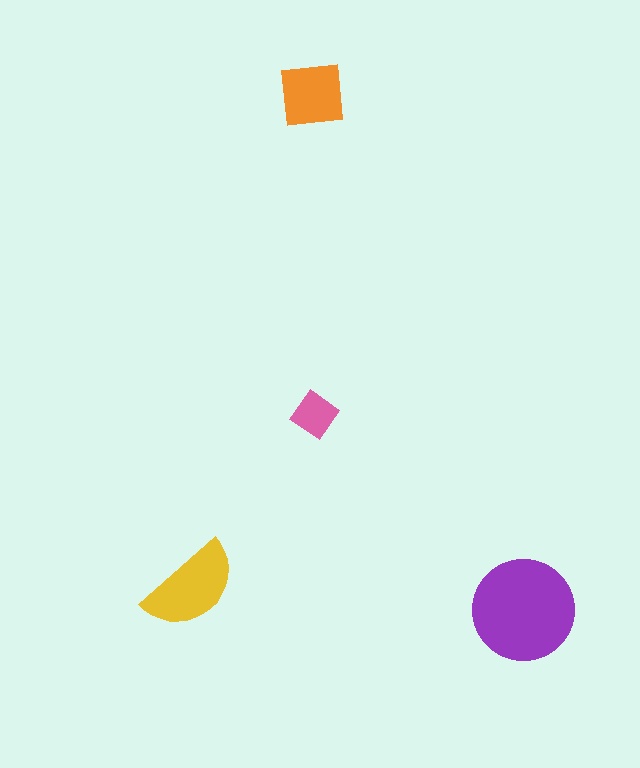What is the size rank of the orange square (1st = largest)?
3rd.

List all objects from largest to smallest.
The purple circle, the yellow semicircle, the orange square, the pink diamond.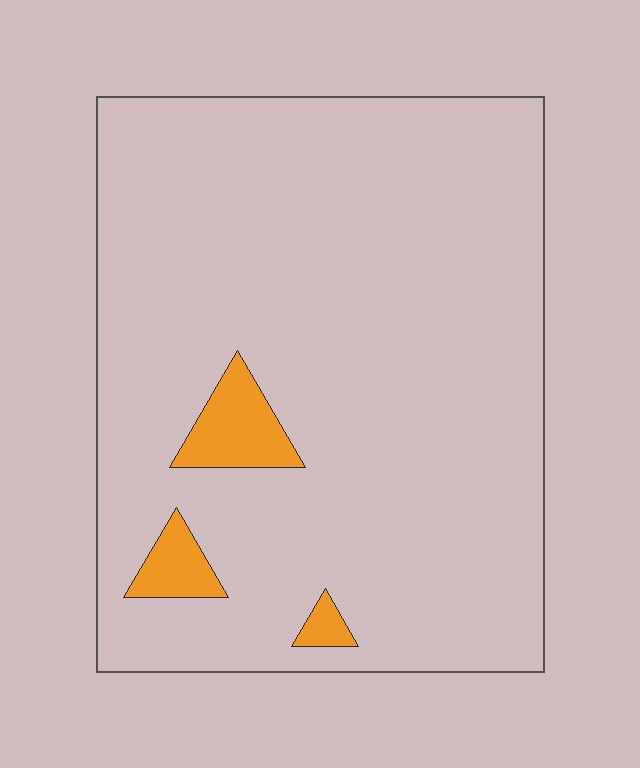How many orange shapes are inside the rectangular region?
3.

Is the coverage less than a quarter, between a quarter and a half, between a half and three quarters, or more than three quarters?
Less than a quarter.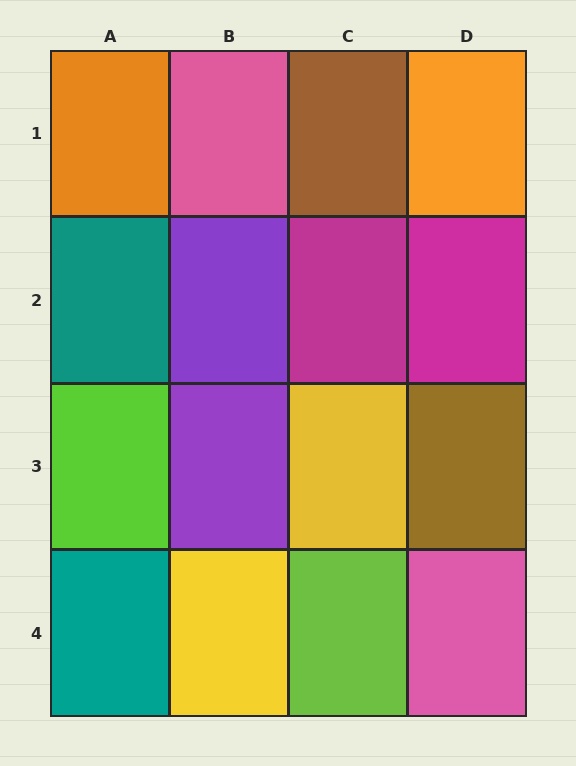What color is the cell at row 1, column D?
Orange.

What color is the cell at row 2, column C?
Magenta.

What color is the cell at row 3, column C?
Yellow.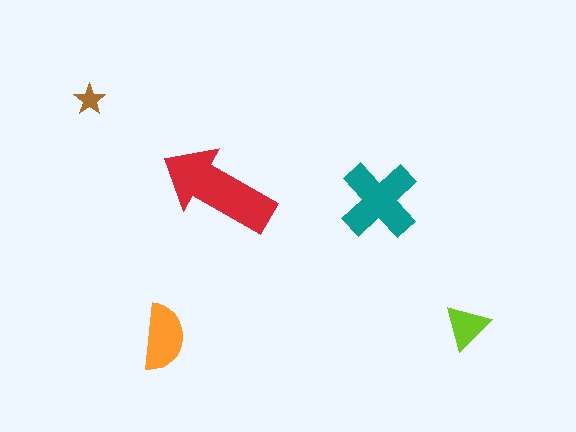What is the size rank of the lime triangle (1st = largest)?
4th.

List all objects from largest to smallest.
The red arrow, the teal cross, the orange semicircle, the lime triangle, the brown star.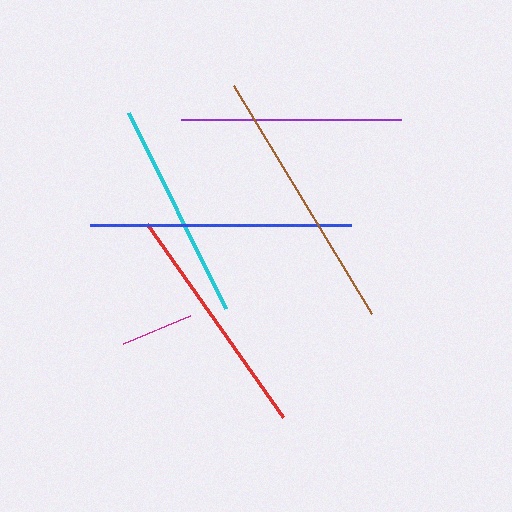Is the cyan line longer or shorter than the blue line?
The blue line is longer than the cyan line.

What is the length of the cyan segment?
The cyan segment is approximately 219 pixels long.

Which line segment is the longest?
The brown line is the longest at approximately 266 pixels.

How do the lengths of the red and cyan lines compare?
The red and cyan lines are approximately the same length.